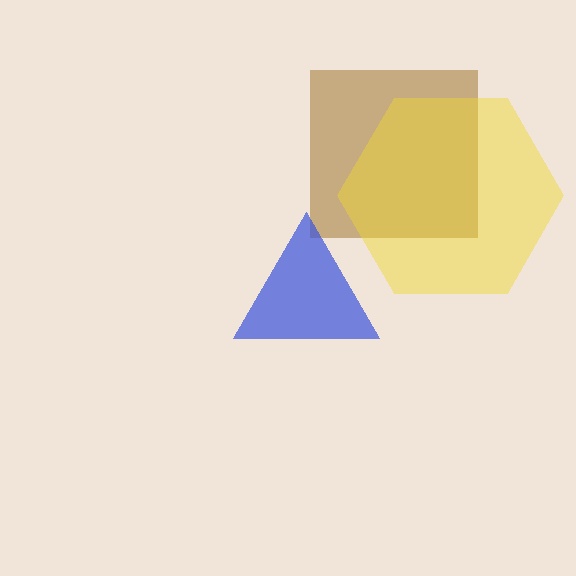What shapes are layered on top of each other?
The layered shapes are: a brown square, a yellow hexagon, a blue triangle.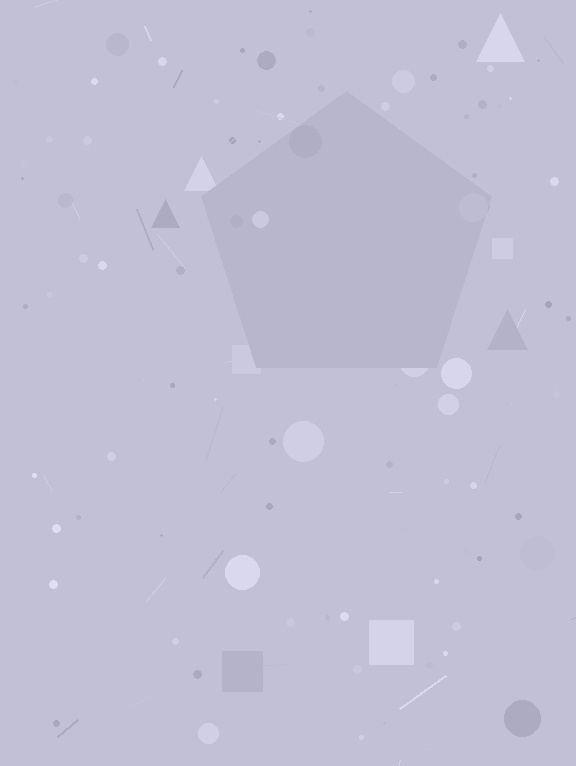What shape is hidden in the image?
A pentagon is hidden in the image.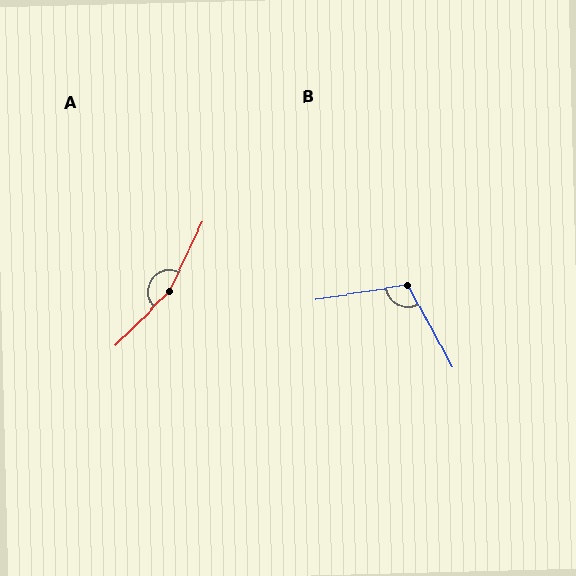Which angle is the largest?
A, at approximately 161 degrees.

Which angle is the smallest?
B, at approximately 109 degrees.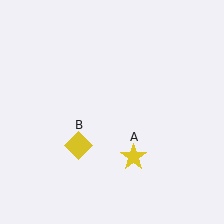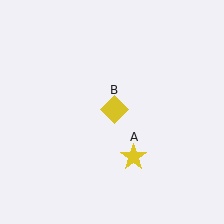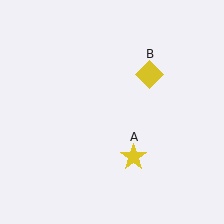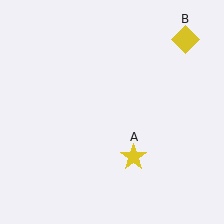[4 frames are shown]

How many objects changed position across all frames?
1 object changed position: yellow diamond (object B).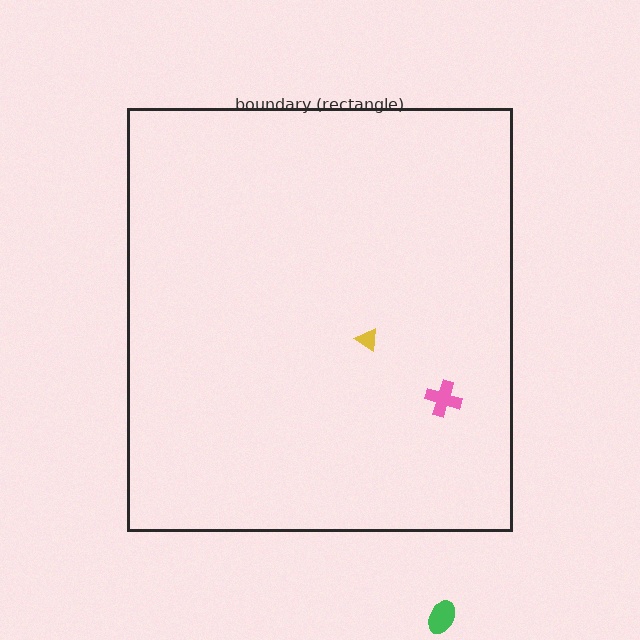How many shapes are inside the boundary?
2 inside, 1 outside.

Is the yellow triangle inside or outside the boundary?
Inside.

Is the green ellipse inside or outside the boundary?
Outside.